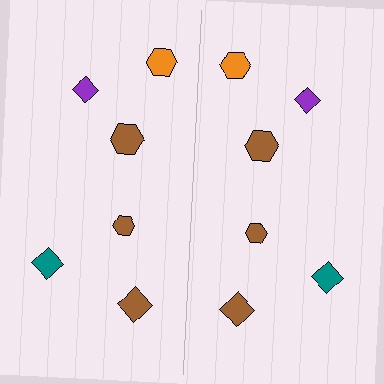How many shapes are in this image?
There are 12 shapes in this image.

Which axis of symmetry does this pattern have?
The pattern has a vertical axis of symmetry running through the center of the image.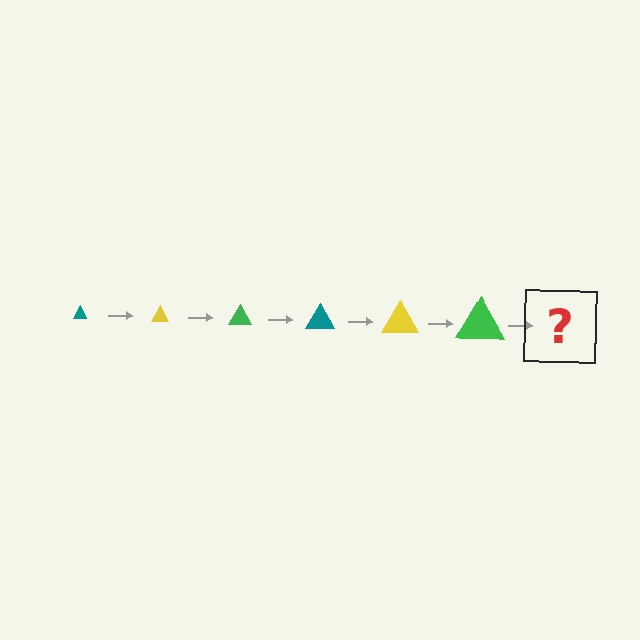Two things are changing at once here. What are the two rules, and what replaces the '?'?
The two rules are that the triangle grows larger each step and the color cycles through teal, yellow, and green. The '?' should be a teal triangle, larger than the previous one.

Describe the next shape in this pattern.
It should be a teal triangle, larger than the previous one.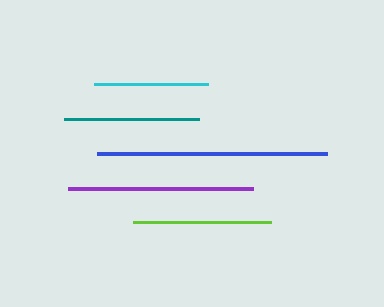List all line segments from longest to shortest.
From longest to shortest: blue, purple, lime, teal, cyan.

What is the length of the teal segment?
The teal segment is approximately 135 pixels long.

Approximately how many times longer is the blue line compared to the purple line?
The blue line is approximately 1.2 times the length of the purple line.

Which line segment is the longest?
The blue line is the longest at approximately 231 pixels.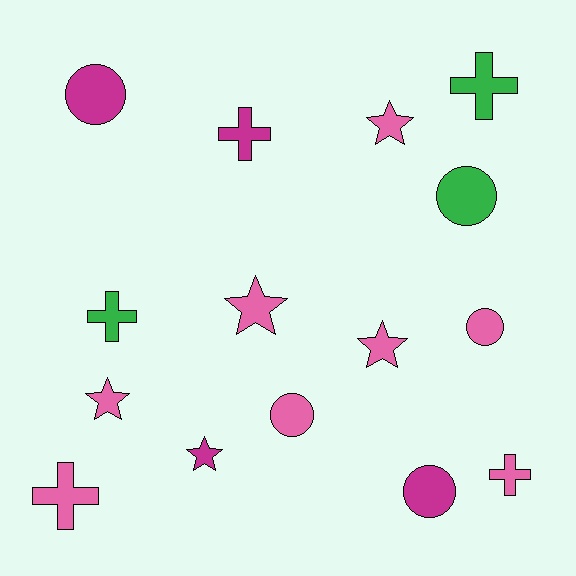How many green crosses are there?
There are 2 green crosses.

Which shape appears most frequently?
Circle, with 5 objects.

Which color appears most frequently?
Pink, with 8 objects.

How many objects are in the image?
There are 15 objects.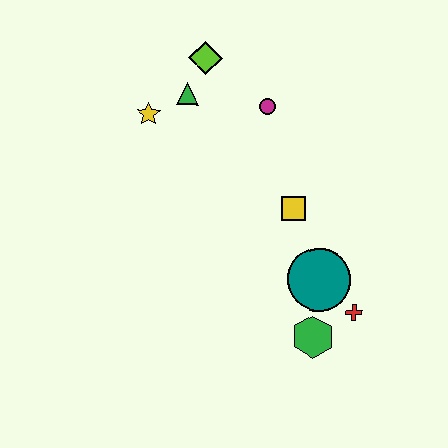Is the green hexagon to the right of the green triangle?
Yes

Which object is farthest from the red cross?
The lime diamond is farthest from the red cross.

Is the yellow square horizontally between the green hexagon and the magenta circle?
Yes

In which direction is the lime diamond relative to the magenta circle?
The lime diamond is to the left of the magenta circle.